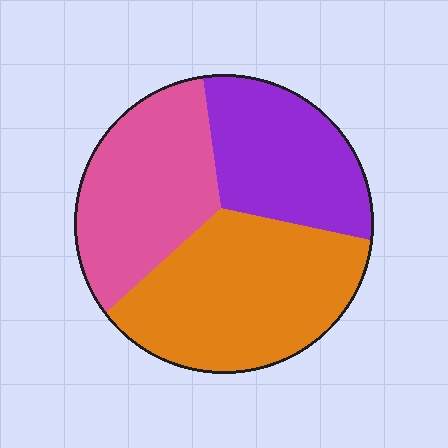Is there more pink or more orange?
Orange.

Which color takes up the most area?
Orange, at roughly 40%.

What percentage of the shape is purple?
Purple takes up about one quarter (1/4) of the shape.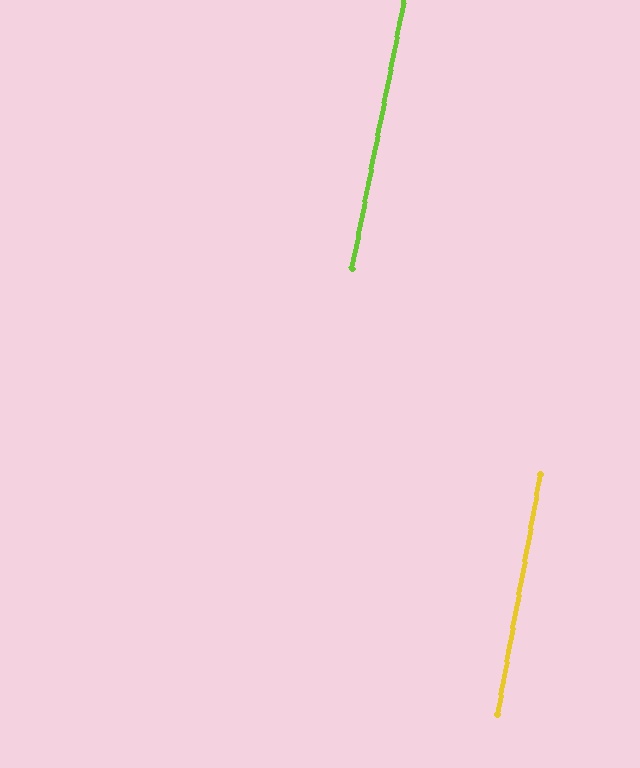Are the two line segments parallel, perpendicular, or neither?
Parallel — their directions differ by only 0.9°.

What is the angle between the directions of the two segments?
Approximately 1 degree.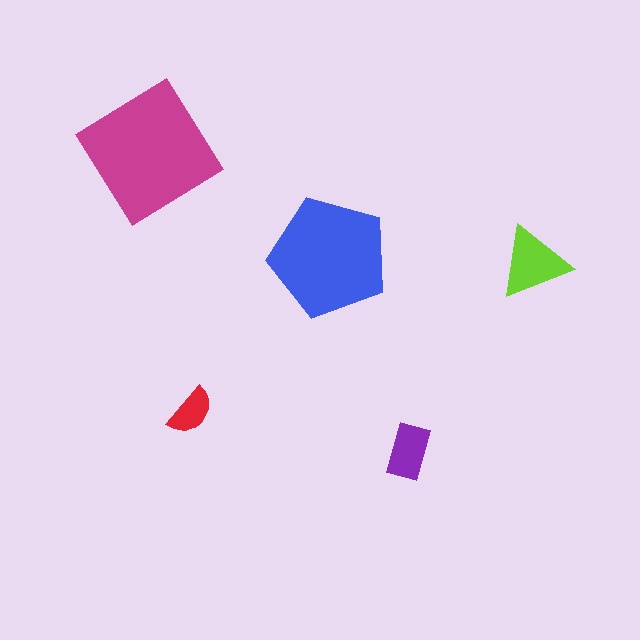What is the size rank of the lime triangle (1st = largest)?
3rd.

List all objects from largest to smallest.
The magenta diamond, the blue pentagon, the lime triangle, the purple rectangle, the red semicircle.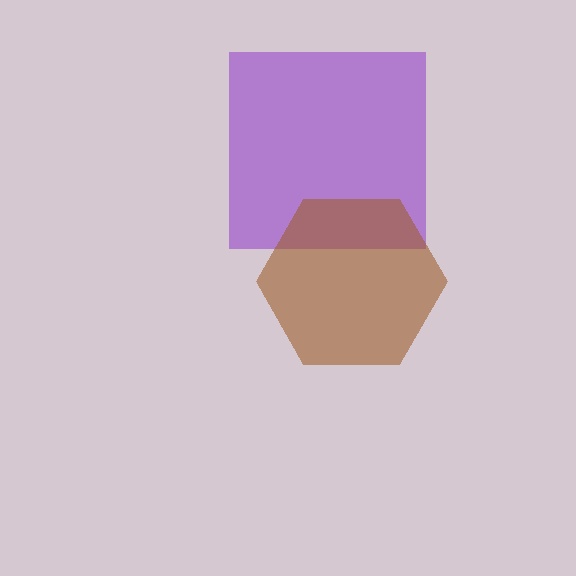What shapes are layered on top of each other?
The layered shapes are: a purple square, a brown hexagon.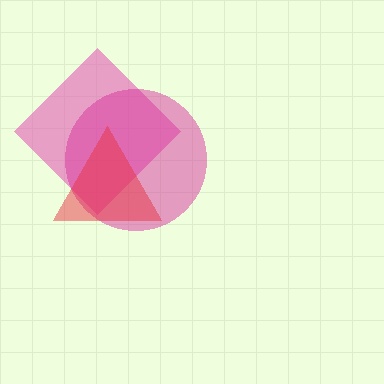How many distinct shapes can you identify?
There are 3 distinct shapes: a pink diamond, a magenta circle, a red triangle.